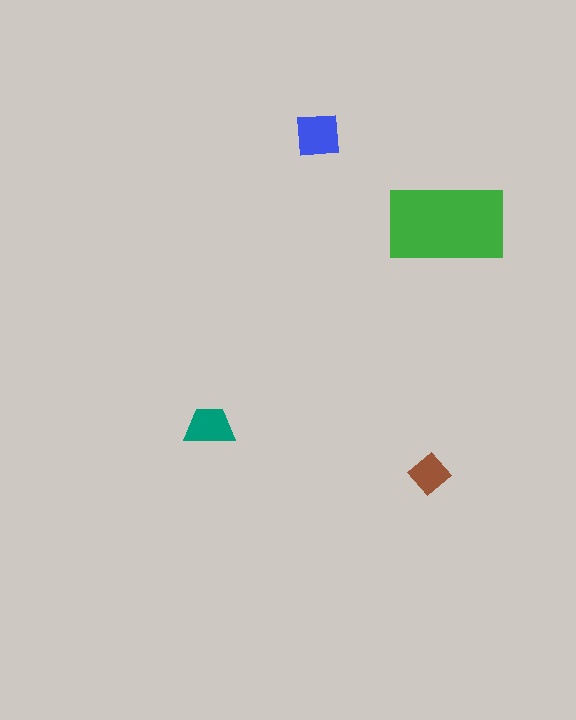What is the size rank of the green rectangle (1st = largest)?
1st.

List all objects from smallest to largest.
The brown diamond, the teal trapezoid, the blue square, the green rectangle.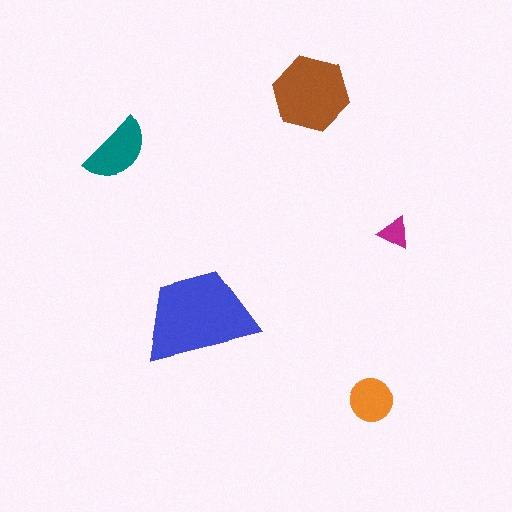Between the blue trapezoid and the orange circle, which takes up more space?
The blue trapezoid.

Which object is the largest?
The blue trapezoid.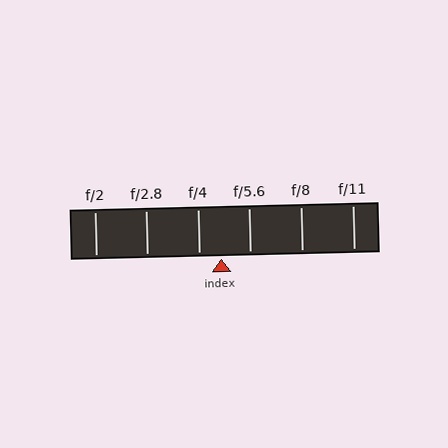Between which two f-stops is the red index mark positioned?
The index mark is between f/4 and f/5.6.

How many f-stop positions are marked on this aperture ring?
There are 6 f-stop positions marked.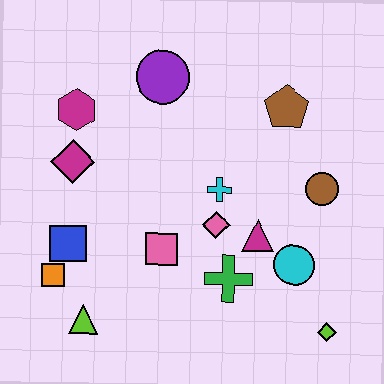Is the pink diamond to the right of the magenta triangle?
No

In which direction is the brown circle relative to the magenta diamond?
The brown circle is to the right of the magenta diamond.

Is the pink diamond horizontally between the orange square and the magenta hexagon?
No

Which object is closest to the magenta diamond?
The magenta hexagon is closest to the magenta diamond.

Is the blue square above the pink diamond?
No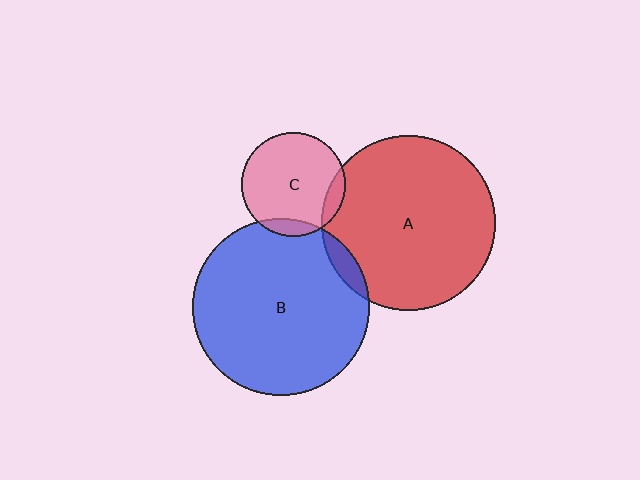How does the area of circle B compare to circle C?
Approximately 2.9 times.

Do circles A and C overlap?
Yes.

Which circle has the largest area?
Circle B (blue).